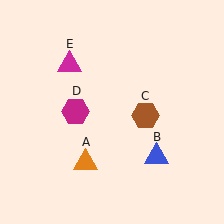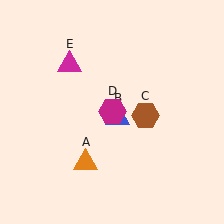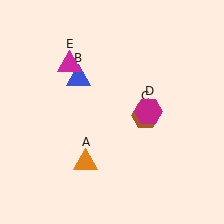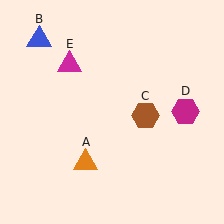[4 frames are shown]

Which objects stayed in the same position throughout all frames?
Orange triangle (object A) and brown hexagon (object C) and magenta triangle (object E) remained stationary.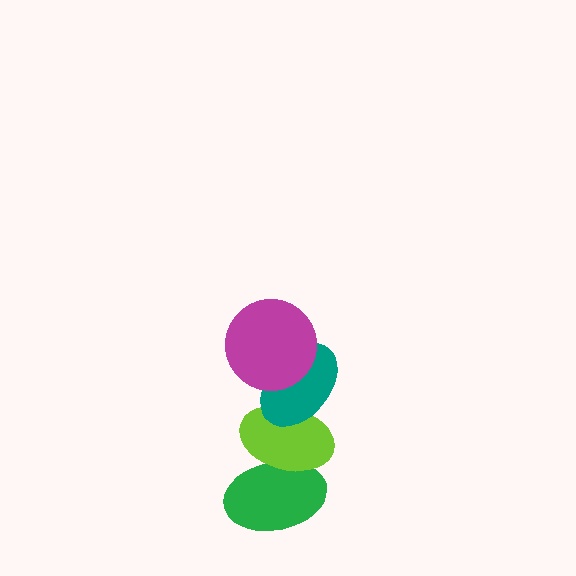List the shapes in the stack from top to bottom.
From top to bottom: the magenta circle, the teal ellipse, the lime ellipse, the green ellipse.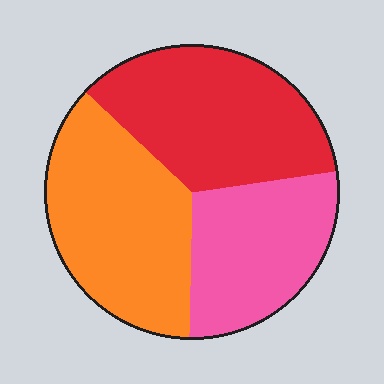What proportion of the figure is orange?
Orange takes up about three eighths (3/8) of the figure.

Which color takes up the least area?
Pink, at roughly 25%.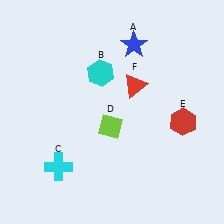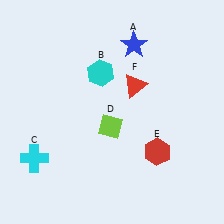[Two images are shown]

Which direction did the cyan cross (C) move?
The cyan cross (C) moved left.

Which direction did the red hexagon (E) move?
The red hexagon (E) moved down.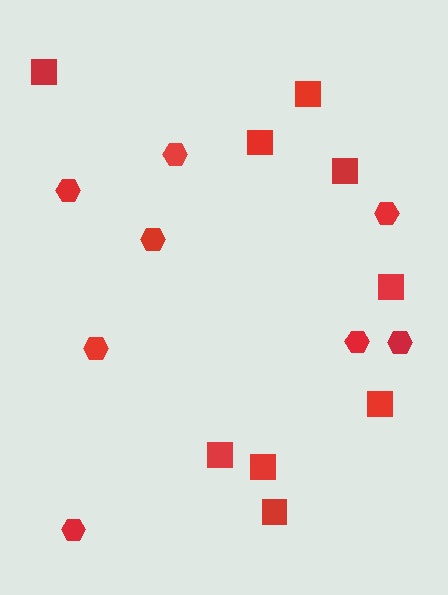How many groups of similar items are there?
There are 2 groups: one group of squares (9) and one group of hexagons (8).